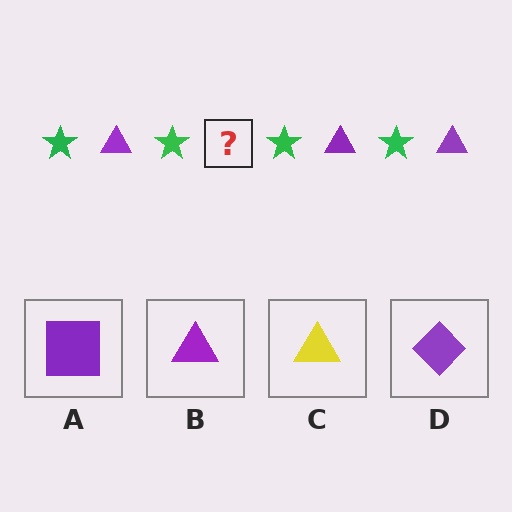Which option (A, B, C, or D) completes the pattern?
B.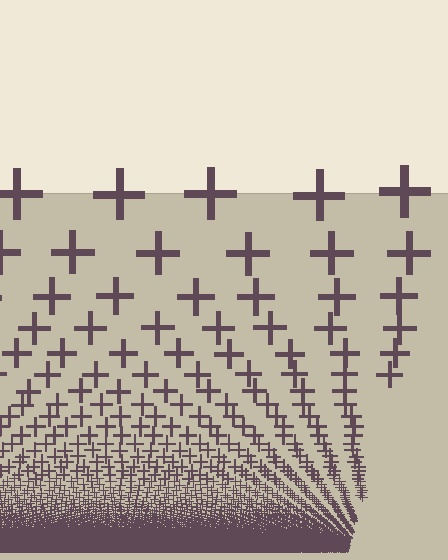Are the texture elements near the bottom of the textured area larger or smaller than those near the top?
Smaller. The gradient is inverted — elements near the bottom are smaller and denser.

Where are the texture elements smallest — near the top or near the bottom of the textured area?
Near the bottom.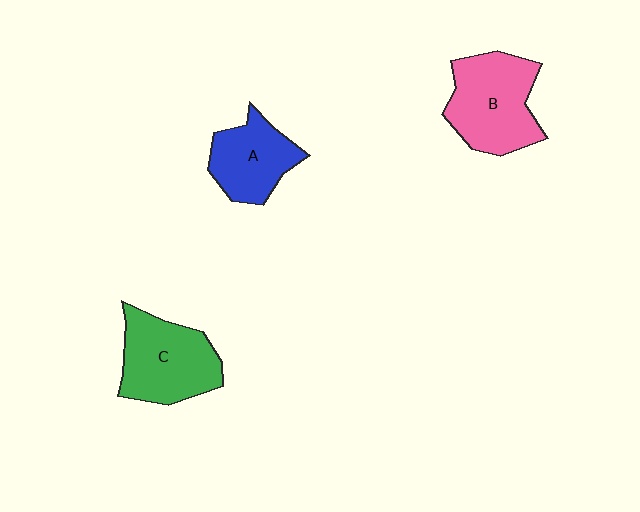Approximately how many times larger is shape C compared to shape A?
Approximately 1.3 times.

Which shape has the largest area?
Shape B (pink).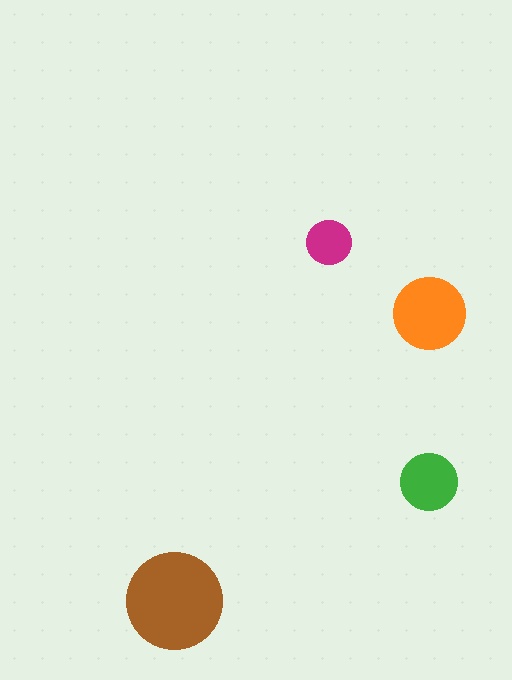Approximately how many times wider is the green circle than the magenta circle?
About 1.5 times wider.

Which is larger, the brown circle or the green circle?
The brown one.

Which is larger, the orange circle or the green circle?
The orange one.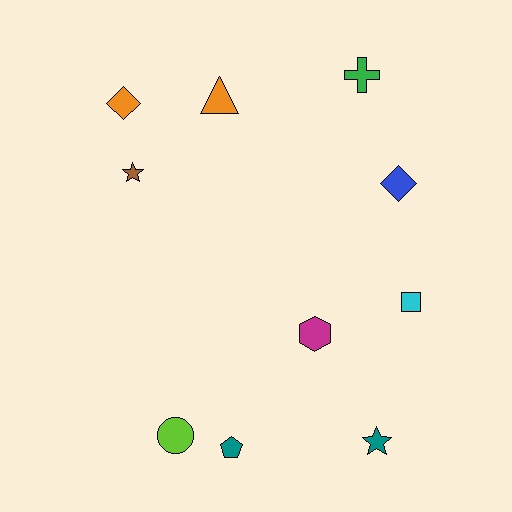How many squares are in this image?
There is 1 square.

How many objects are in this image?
There are 10 objects.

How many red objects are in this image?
There are no red objects.